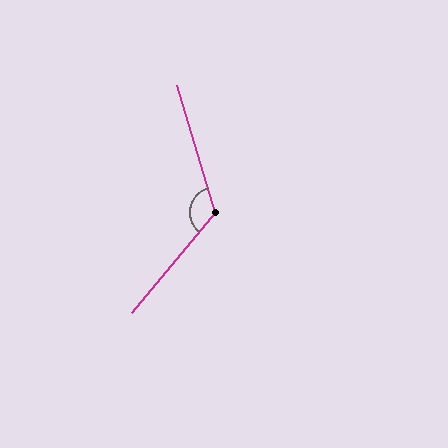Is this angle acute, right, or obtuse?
It is obtuse.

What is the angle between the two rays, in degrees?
Approximately 123 degrees.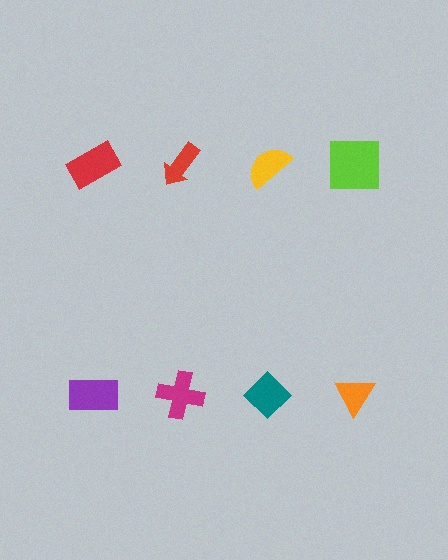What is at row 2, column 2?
A magenta cross.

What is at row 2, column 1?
A purple rectangle.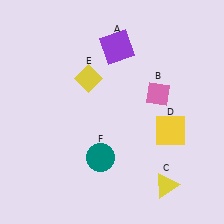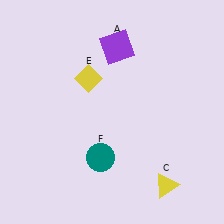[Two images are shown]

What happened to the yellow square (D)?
The yellow square (D) was removed in Image 2. It was in the bottom-right area of Image 1.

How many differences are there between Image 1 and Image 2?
There are 2 differences between the two images.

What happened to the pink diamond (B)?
The pink diamond (B) was removed in Image 2. It was in the top-right area of Image 1.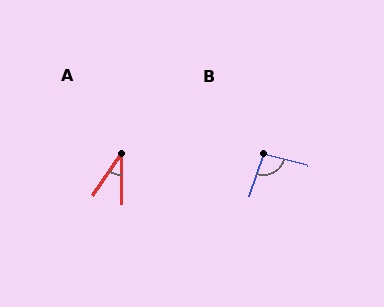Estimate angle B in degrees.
Approximately 94 degrees.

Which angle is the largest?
B, at approximately 94 degrees.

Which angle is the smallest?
A, at approximately 36 degrees.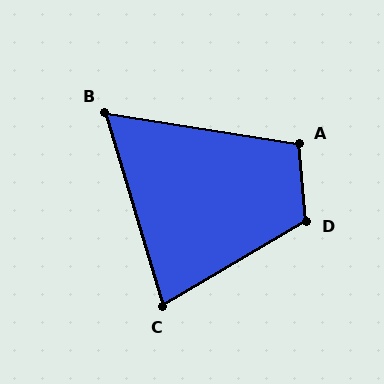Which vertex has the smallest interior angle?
B, at approximately 64 degrees.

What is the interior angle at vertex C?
Approximately 76 degrees (acute).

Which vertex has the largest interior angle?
D, at approximately 116 degrees.